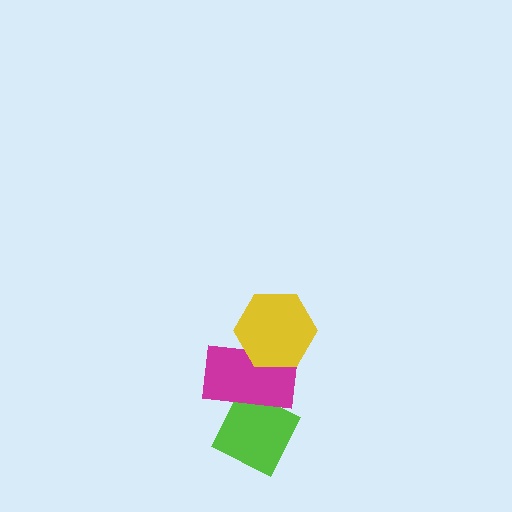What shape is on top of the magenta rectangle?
The yellow hexagon is on top of the magenta rectangle.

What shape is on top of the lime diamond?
The magenta rectangle is on top of the lime diamond.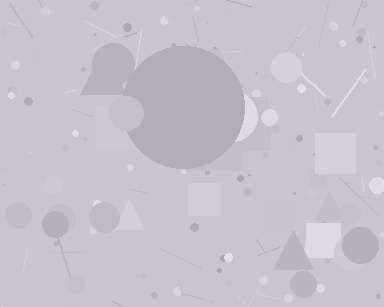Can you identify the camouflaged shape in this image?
The camouflaged shape is a circle.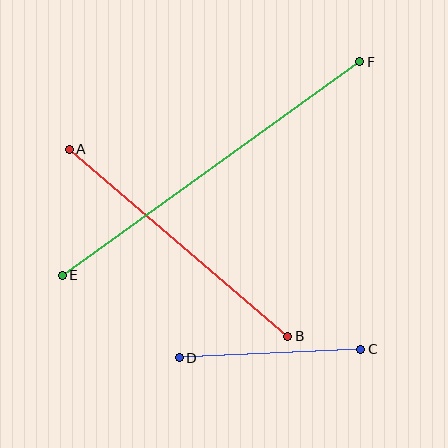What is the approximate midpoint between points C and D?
The midpoint is at approximately (270, 353) pixels.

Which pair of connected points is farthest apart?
Points E and F are farthest apart.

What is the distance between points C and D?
The distance is approximately 182 pixels.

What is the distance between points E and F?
The distance is approximately 366 pixels.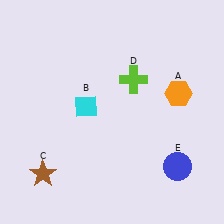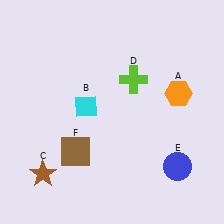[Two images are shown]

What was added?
A brown square (F) was added in Image 2.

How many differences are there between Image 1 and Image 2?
There is 1 difference between the two images.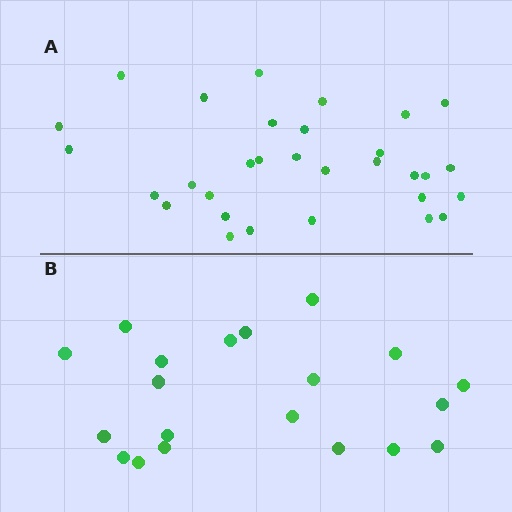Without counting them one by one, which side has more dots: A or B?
Region A (the top region) has more dots.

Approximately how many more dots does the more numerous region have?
Region A has roughly 12 or so more dots than region B.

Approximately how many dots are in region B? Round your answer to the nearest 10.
About 20 dots.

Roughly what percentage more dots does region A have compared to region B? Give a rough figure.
About 55% more.